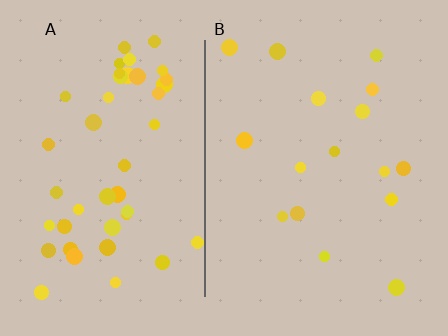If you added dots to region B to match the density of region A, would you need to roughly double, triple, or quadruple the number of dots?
Approximately triple.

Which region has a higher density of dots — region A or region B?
A (the left).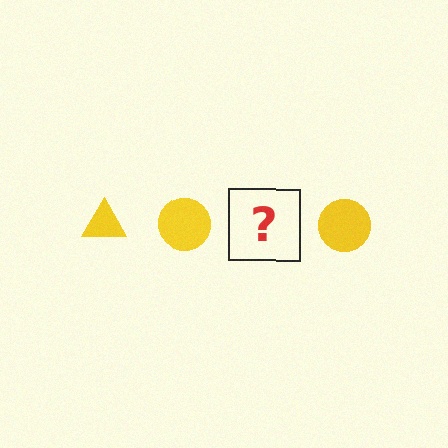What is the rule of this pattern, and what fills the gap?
The rule is that the pattern cycles through triangle, circle shapes in yellow. The gap should be filled with a yellow triangle.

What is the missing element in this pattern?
The missing element is a yellow triangle.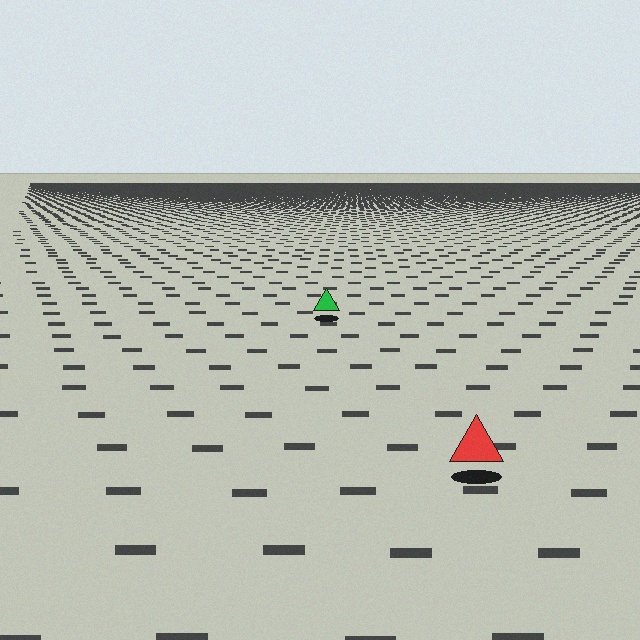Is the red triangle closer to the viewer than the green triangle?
Yes. The red triangle is closer — you can tell from the texture gradient: the ground texture is coarser near it.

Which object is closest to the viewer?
The red triangle is closest. The texture marks near it are larger and more spread out.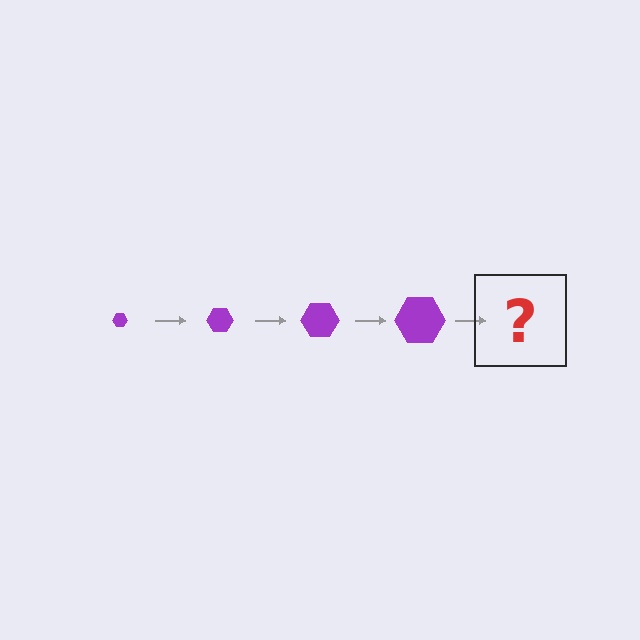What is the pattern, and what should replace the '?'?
The pattern is that the hexagon gets progressively larger each step. The '?' should be a purple hexagon, larger than the previous one.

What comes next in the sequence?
The next element should be a purple hexagon, larger than the previous one.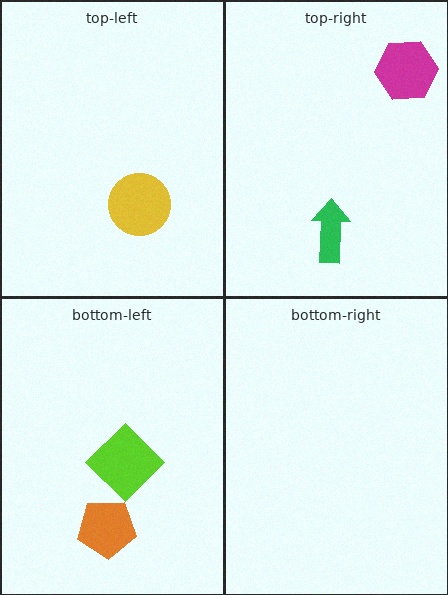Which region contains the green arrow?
The top-right region.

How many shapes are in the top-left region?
1.